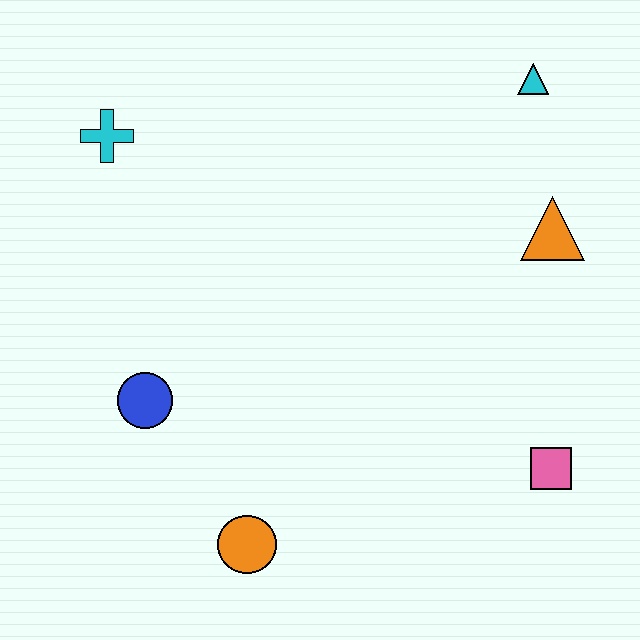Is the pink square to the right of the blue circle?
Yes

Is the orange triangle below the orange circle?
No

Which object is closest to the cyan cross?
The blue circle is closest to the cyan cross.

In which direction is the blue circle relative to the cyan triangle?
The blue circle is to the left of the cyan triangle.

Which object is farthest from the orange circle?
The cyan triangle is farthest from the orange circle.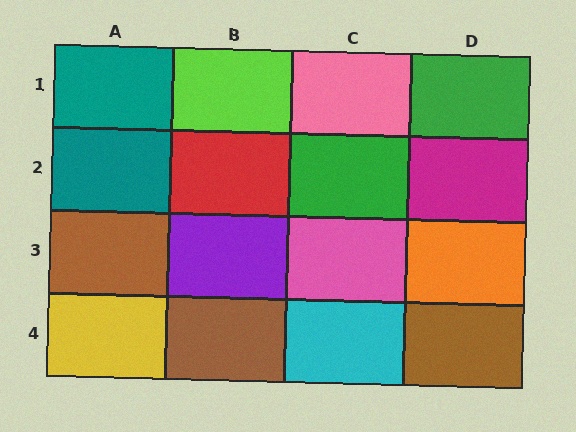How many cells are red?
1 cell is red.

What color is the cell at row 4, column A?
Yellow.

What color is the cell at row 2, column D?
Magenta.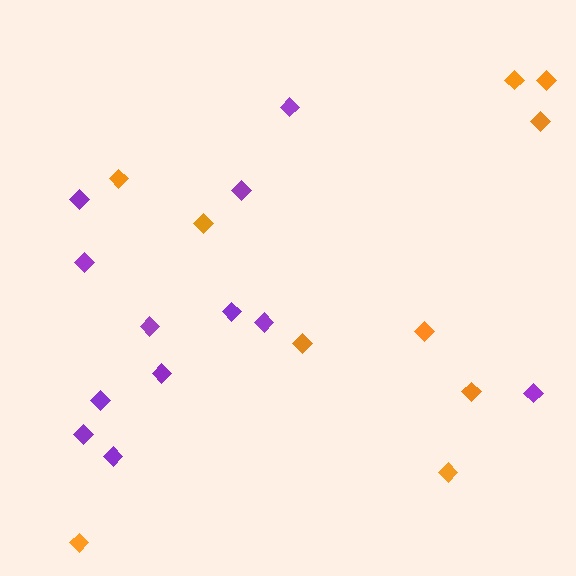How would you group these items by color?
There are 2 groups: one group of purple diamonds (12) and one group of orange diamonds (10).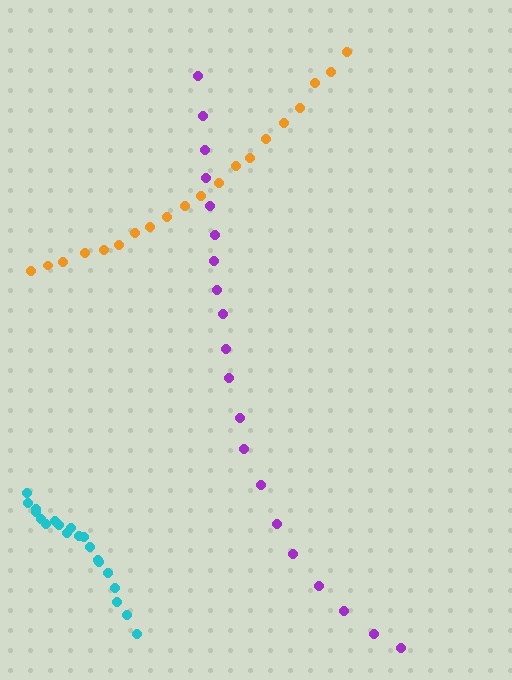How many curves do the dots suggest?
There are 3 distinct paths.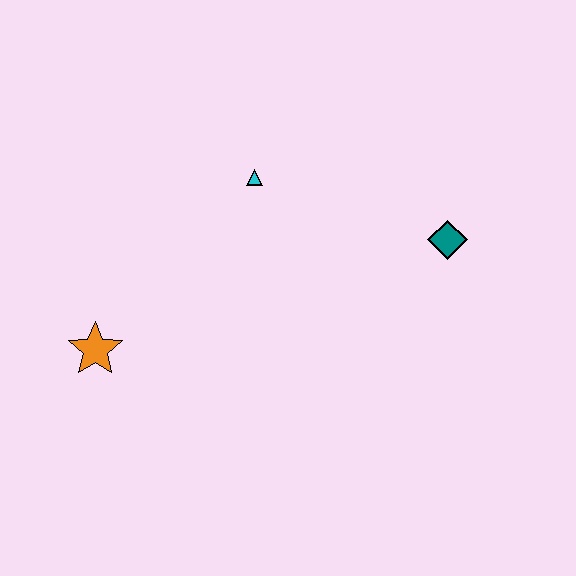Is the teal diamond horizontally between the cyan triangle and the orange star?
No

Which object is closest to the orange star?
The cyan triangle is closest to the orange star.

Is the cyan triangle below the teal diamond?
No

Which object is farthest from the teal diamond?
The orange star is farthest from the teal diamond.